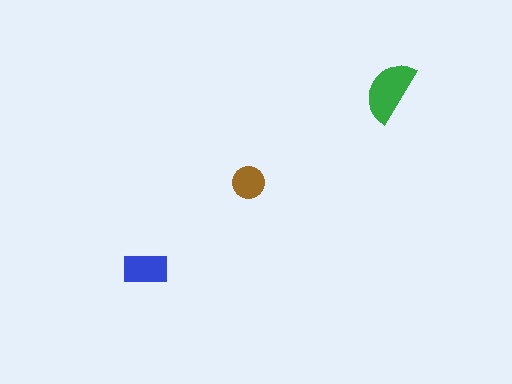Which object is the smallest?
The brown circle.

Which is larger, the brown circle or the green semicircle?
The green semicircle.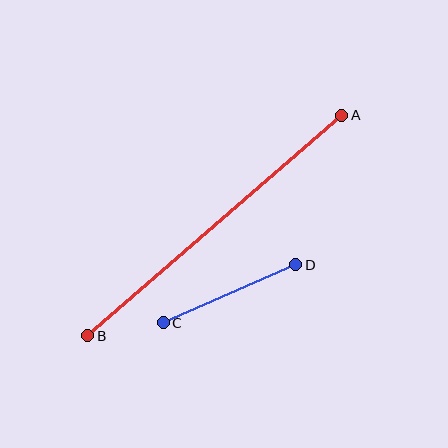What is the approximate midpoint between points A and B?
The midpoint is at approximately (215, 225) pixels.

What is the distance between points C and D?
The distance is approximately 145 pixels.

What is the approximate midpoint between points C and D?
The midpoint is at approximately (230, 294) pixels.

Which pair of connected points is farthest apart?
Points A and B are farthest apart.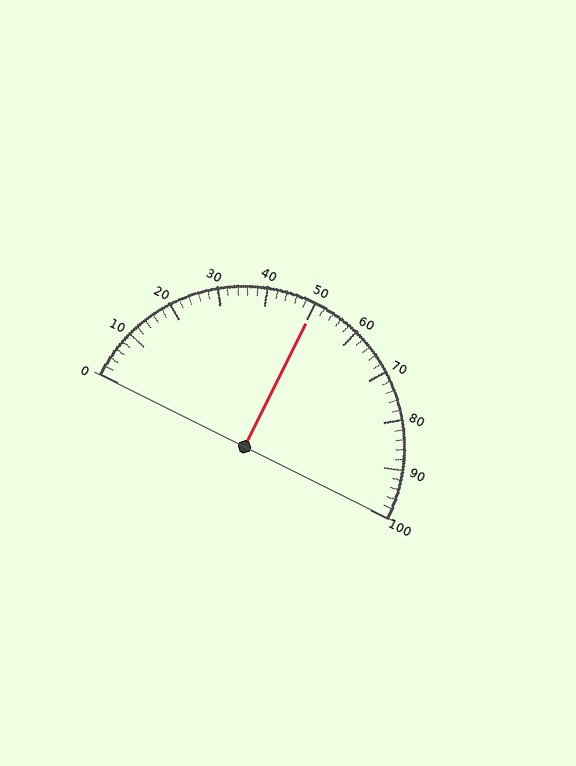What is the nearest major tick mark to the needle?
The nearest major tick mark is 50.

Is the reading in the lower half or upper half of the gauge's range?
The reading is in the upper half of the range (0 to 100).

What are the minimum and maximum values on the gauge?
The gauge ranges from 0 to 100.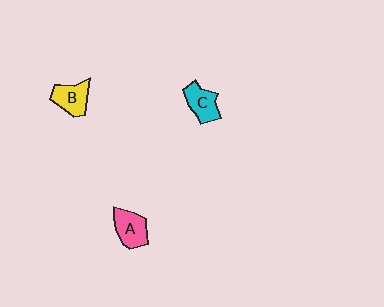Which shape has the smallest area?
Shape C (cyan).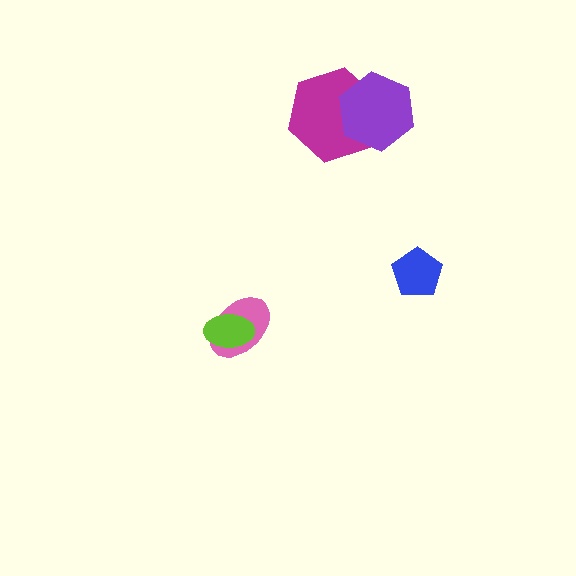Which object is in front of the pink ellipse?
The lime ellipse is in front of the pink ellipse.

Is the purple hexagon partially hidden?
No, no other shape covers it.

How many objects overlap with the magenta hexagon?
1 object overlaps with the magenta hexagon.